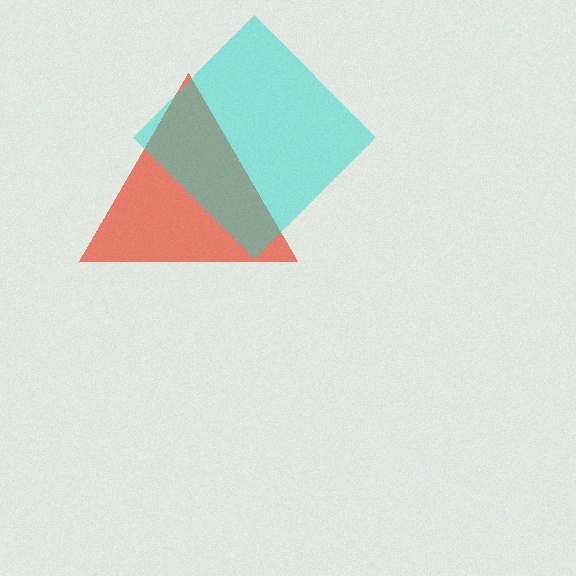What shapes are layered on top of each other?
The layered shapes are: a red triangle, a cyan diamond.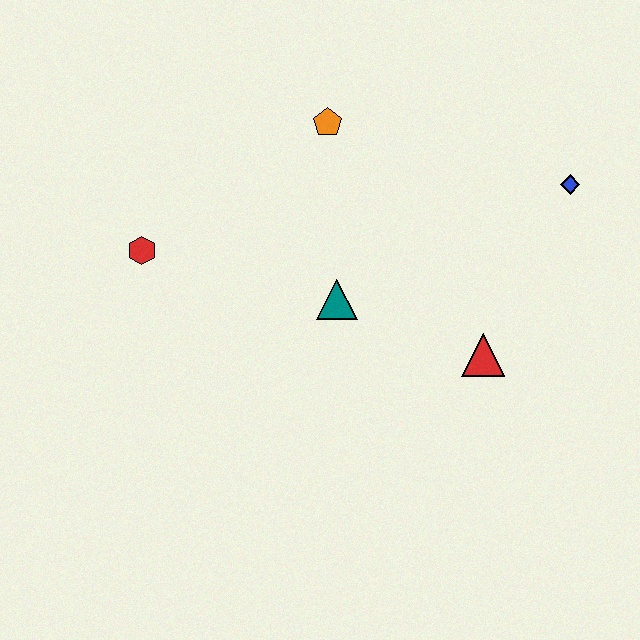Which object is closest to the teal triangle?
The red triangle is closest to the teal triangle.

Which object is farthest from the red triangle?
The red hexagon is farthest from the red triangle.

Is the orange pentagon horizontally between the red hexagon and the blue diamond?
Yes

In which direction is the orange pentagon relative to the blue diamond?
The orange pentagon is to the left of the blue diamond.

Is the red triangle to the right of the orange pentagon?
Yes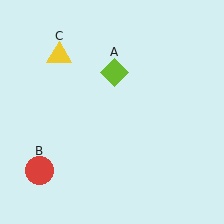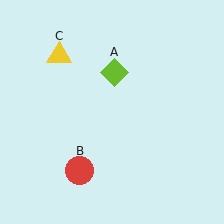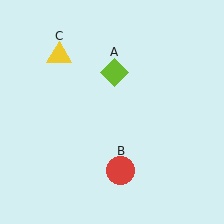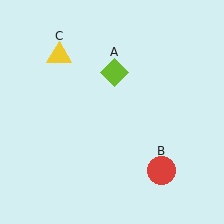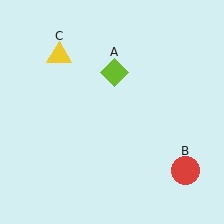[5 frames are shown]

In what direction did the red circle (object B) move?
The red circle (object B) moved right.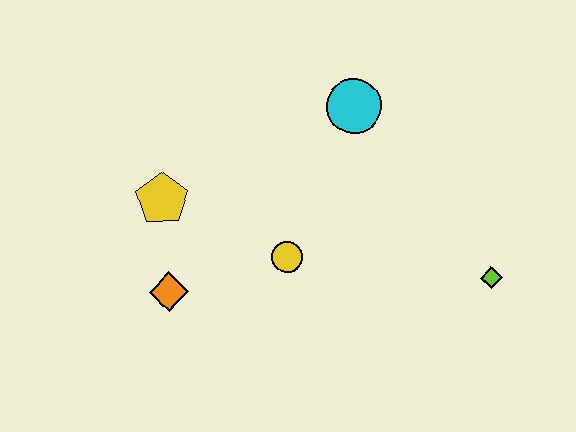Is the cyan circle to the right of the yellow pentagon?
Yes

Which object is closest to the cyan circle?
The yellow circle is closest to the cyan circle.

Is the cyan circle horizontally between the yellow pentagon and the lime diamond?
Yes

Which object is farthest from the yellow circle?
The lime diamond is farthest from the yellow circle.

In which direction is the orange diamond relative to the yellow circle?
The orange diamond is to the left of the yellow circle.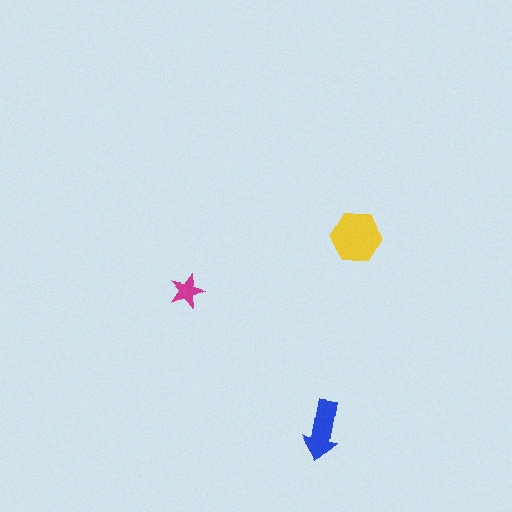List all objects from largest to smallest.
The yellow hexagon, the blue arrow, the magenta star.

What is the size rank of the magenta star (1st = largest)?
3rd.